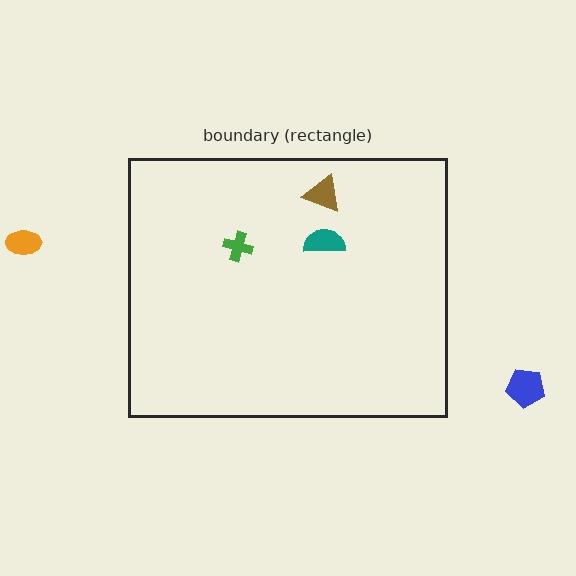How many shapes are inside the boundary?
3 inside, 2 outside.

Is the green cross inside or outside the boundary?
Inside.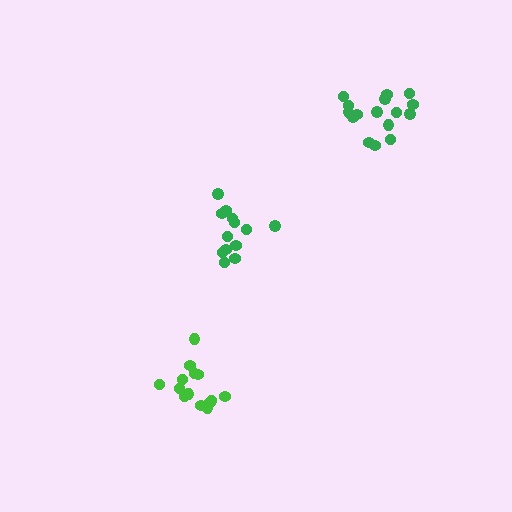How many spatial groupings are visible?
There are 3 spatial groupings.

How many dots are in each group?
Group 1: 14 dots, Group 2: 16 dots, Group 3: 13 dots (43 total).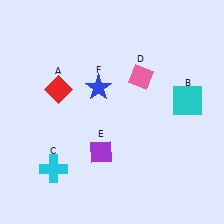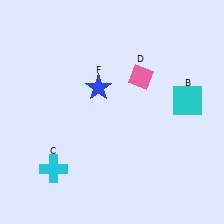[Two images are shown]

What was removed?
The red diamond (A), the purple diamond (E) were removed in Image 2.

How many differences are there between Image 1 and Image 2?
There are 2 differences between the two images.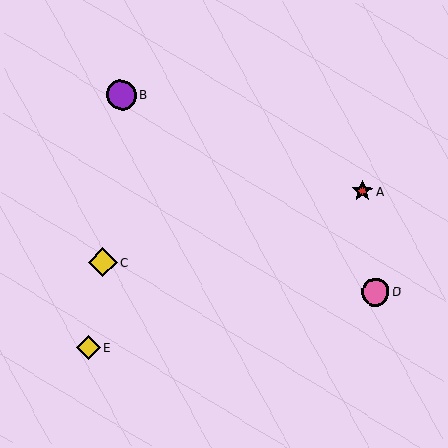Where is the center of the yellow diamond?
The center of the yellow diamond is at (88, 347).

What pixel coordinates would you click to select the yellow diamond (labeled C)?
Click at (103, 262) to select the yellow diamond C.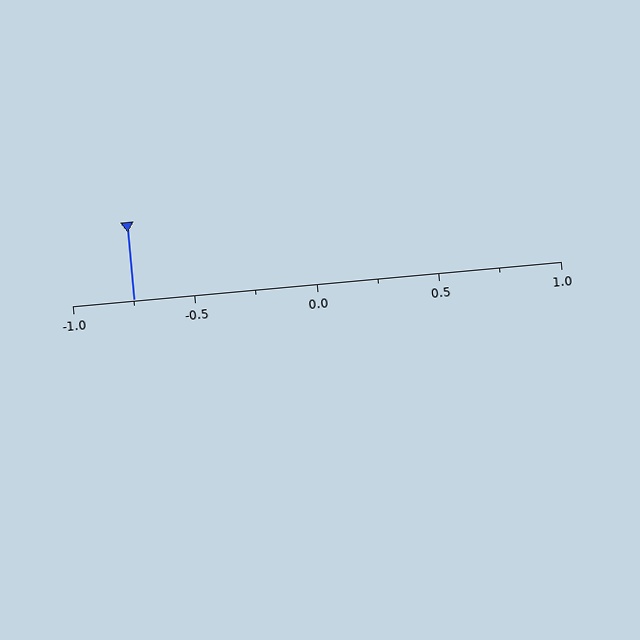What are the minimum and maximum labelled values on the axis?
The axis runs from -1.0 to 1.0.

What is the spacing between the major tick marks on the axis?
The major ticks are spaced 0.5 apart.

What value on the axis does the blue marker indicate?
The marker indicates approximately -0.75.